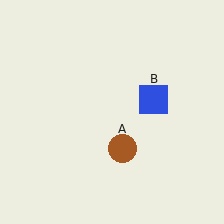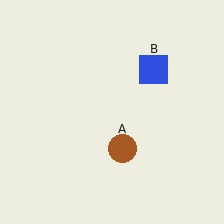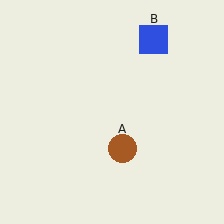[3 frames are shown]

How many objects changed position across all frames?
1 object changed position: blue square (object B).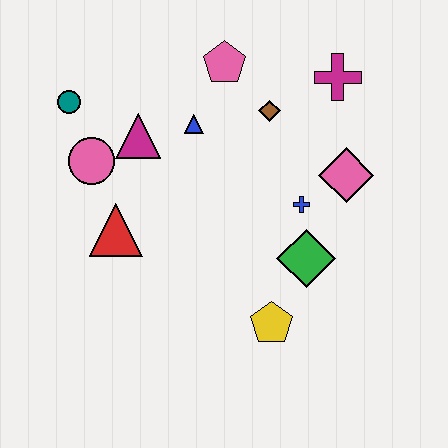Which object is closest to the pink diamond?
The blue cross is closest to the pink diamond.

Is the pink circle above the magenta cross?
No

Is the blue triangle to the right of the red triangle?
Yes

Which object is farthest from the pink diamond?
The teal circle is farthest from the pink diamond.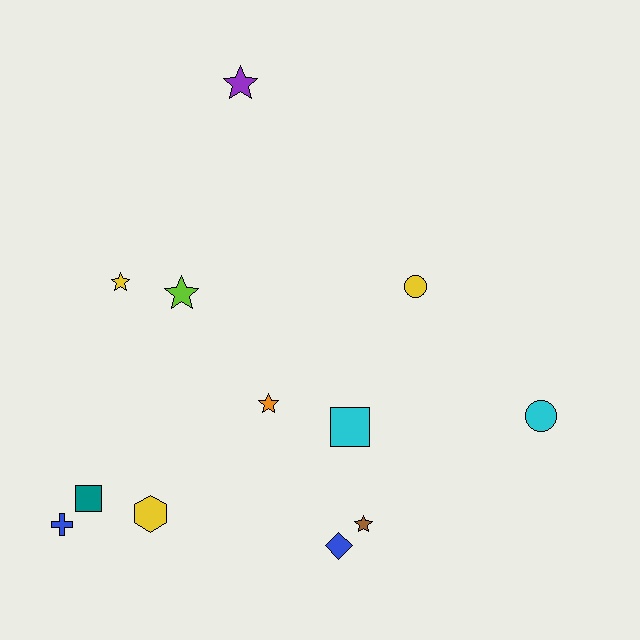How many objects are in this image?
There are 12 objects.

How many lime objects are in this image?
There is 1 lime object.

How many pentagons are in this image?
There are no pentagons.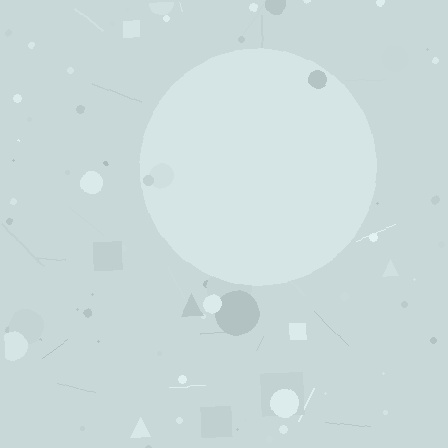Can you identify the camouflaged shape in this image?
The camouflaged shape is a circle.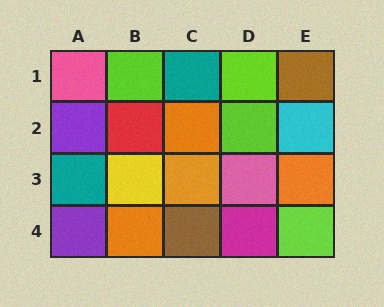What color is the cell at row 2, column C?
Orange.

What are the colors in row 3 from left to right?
Teal, yellow, orange, pink, orange.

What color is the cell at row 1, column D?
Lime.